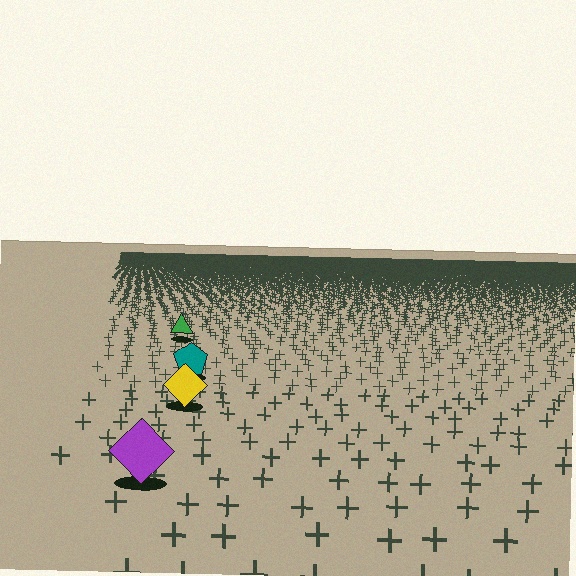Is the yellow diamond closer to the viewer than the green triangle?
Yes. The yellow diamond is closer — you can tell from the texture gradient: the ground texture is coarser near it.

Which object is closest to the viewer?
The purple diamond is closest. The texture marks near it are larger and more spread out.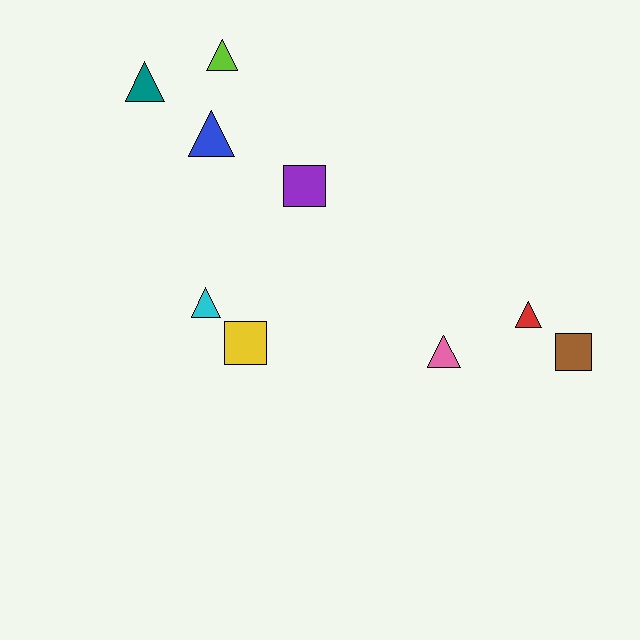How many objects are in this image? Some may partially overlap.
There are 9 objects.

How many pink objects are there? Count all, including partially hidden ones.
There is 1 pink object.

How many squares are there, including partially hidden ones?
There are 3 squares.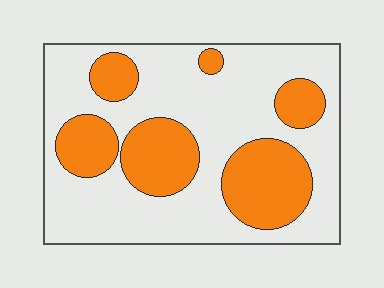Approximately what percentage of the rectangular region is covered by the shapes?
Approximately 30%.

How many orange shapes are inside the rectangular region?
6.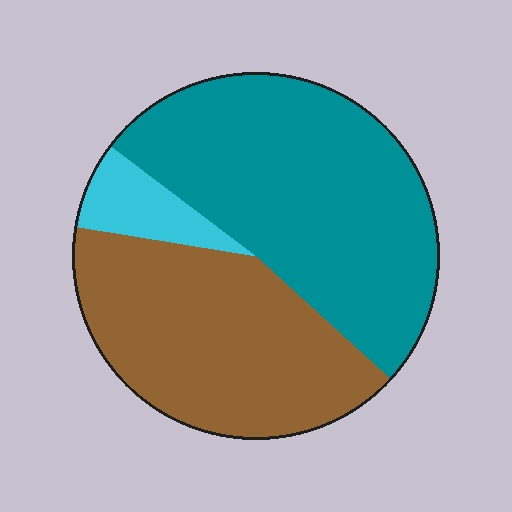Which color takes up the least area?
Cyan, at roughly 10%.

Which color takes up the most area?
Teal, at roughly 50%.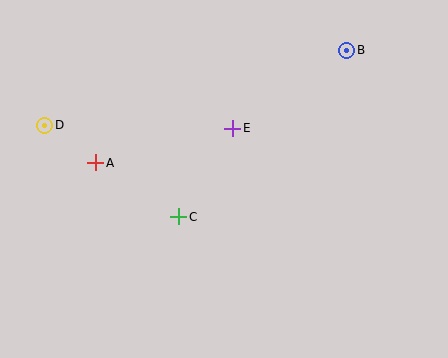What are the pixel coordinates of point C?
Point C is at (179, 217).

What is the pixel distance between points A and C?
The distance between A and C is 99 pixels.